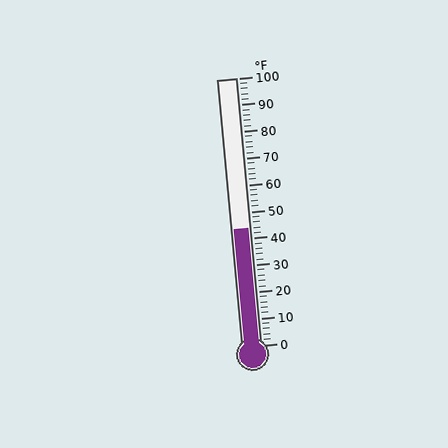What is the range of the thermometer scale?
The thermometer scale ranges from 0°F to 100°F.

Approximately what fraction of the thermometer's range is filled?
The thermometer is filled to approximately 45% of its range.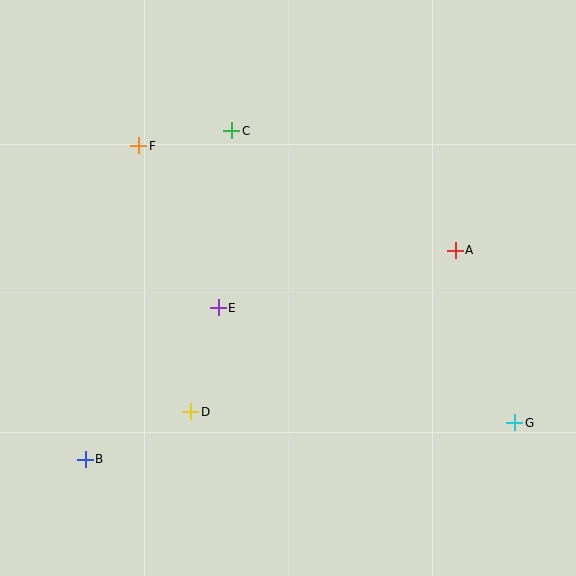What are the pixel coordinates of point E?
Point E is at (218, 308).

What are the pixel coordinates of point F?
Point F is at (139, 146).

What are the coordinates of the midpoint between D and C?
The midpoint between D and C is at (211, 271).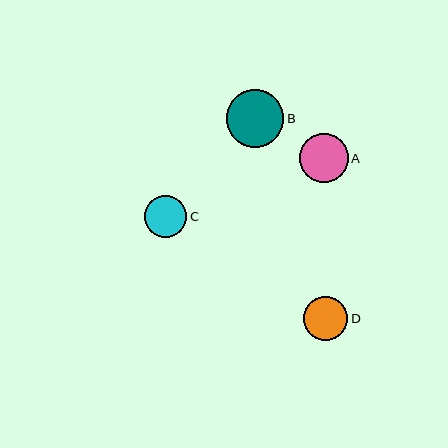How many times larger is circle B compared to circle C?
Circle B is approximately 1.4 times the size of circle C.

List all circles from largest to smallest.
From largest to smallest: B, A, D, C.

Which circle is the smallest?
Circle C is the smallest with a size of approximately 42 pixels.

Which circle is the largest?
Circle B is the largest with a size of approximately 58 pixels.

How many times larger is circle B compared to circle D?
Circle B is approximately 1.3 times the size of circle D.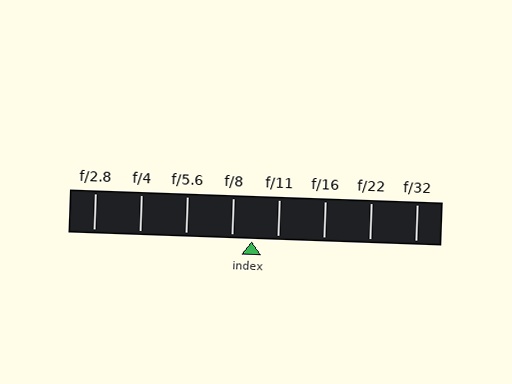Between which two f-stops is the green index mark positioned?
The index mark is between f/8 and f/11.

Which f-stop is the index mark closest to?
The index mark is closest to f/8.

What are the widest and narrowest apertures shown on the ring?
The widest aperture shown is f/2.8 and the narrowest is f/32.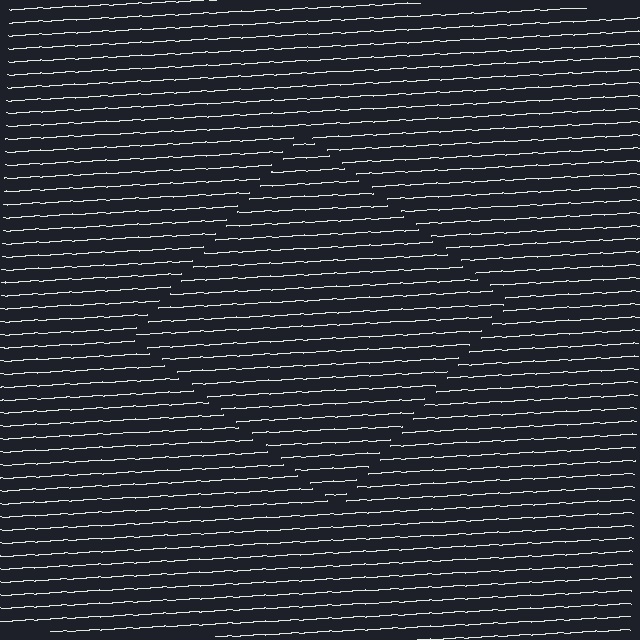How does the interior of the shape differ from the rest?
The interior of the shape contains the same grating, shifted by half a period — the contour is defined by the phase discontinuity where line-ends from the inner and outer gratings abut.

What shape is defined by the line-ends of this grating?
An illusory square. The interior of the shape contains the same grating, shifted by half a period — the contour is defined by the phase discontinuity where line-ends from the inner and outer gratings abut.